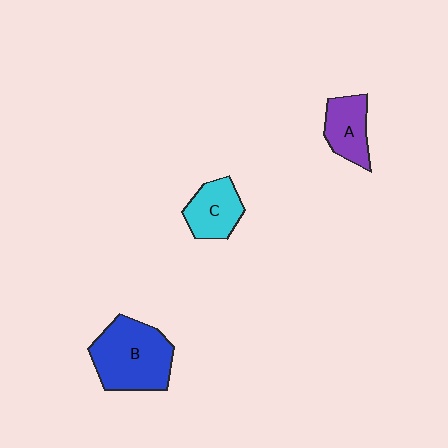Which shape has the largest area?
Shape B (blue).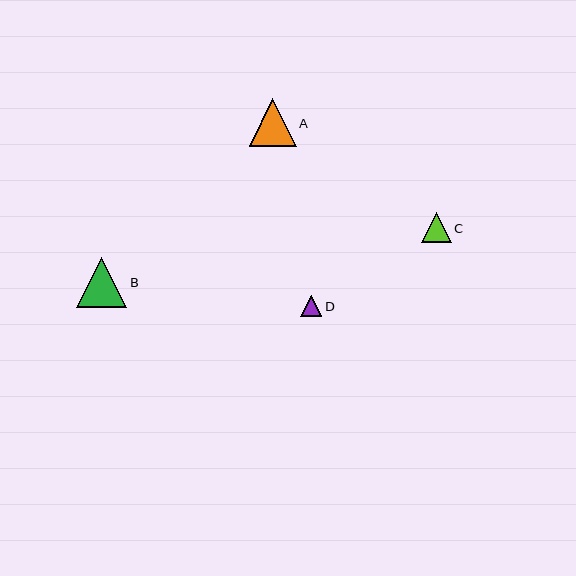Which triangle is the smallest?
Triangle D is the smallest with a size of approximately 21 pixels.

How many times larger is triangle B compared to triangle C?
Triangle B is approximately 1.7 times the size of triangle C.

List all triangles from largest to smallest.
From largest to smallest: B, A, C, D.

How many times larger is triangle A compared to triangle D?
Triangle A is approximately 2.2 times the size of triangle D.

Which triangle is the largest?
Triangle B is the largest with a size of approximately 51 pixels.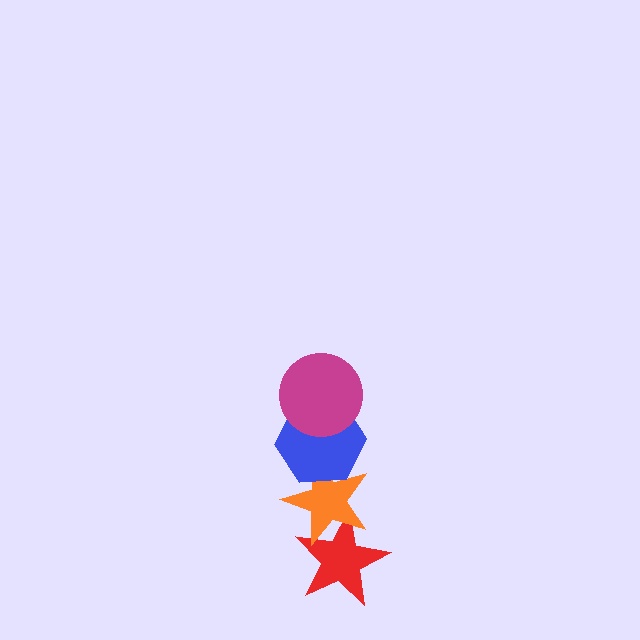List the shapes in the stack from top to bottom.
From top to bottom: the magenta circle, the blue hexagon, the orange star, the red star.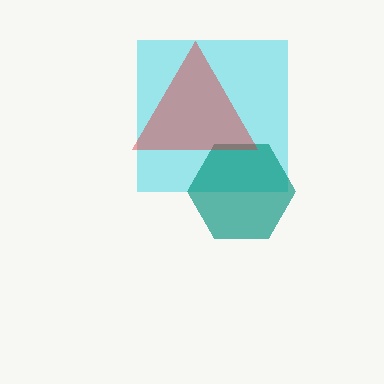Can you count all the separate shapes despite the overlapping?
Yes, there are 3 separate shapes.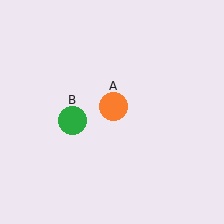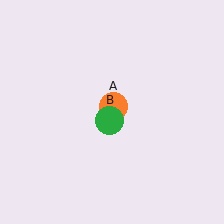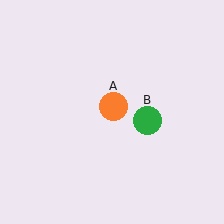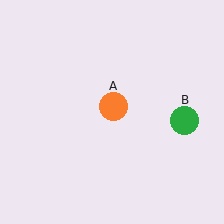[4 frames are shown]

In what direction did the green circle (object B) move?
The green circle (object B) moved right.